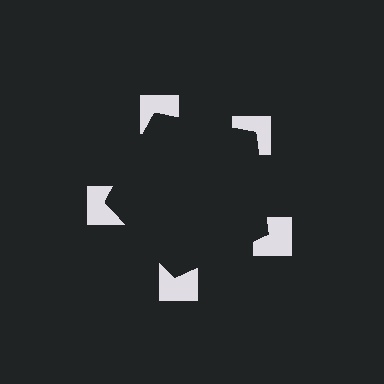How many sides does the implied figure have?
5 sides.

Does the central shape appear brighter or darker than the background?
It typically appears slightly darker than the background, even though no actual brightness change is drawn.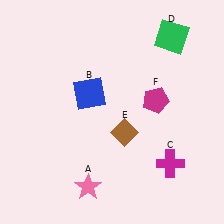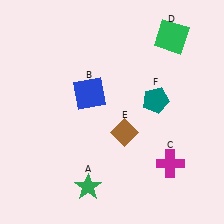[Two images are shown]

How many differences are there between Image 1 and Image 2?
There are 2 differences between the two images.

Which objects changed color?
A changed from pink to green. F changed from magenta to teal.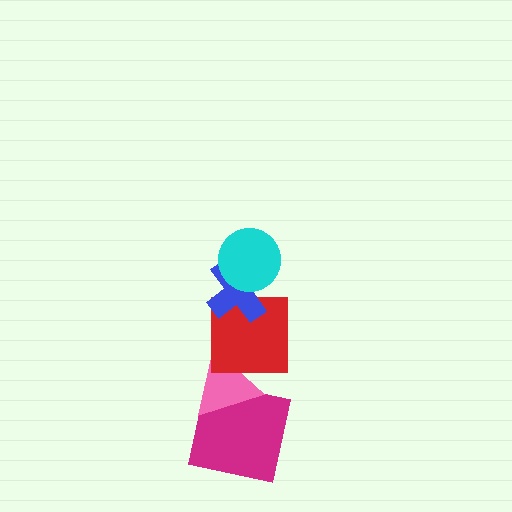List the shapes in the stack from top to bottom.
From top to bottom: the cyan circle, the blue cross, the red square, the pink triangle, the magenta square.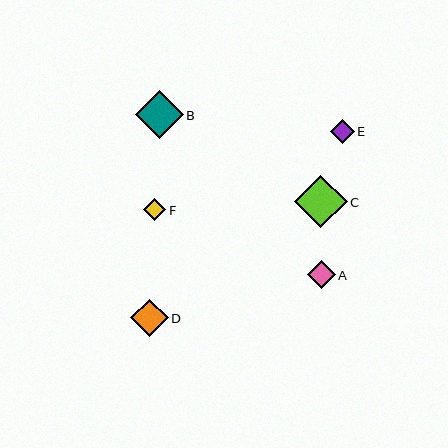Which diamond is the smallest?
Diamond F is the smallest with a size of approximately 22 pixels.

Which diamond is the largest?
Diamond C is the largest with a size of approximately 52 pixels.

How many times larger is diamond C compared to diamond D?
Diamond C is approximately 1.4 times the size of diamond D.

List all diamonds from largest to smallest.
From largest to smallest: C, B, D, A, E, F.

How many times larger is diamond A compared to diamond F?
Diamond A is approximately 1.2 times the size of diamond F.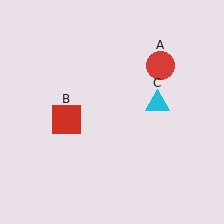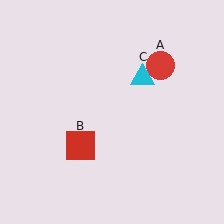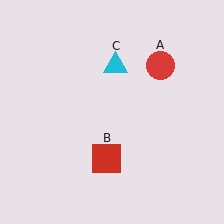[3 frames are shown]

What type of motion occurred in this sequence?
The red square (object B), cyan triangle (object C) rotated counterclockwise around the center of the scene.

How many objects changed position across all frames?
2 objects changed position: red square (object B), cyan triangle (object C).